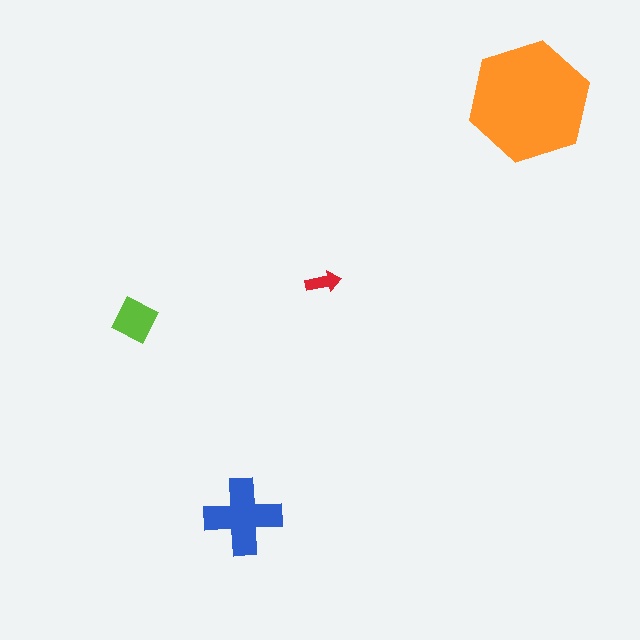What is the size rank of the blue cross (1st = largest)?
2nd.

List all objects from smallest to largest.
The red arrow, the lime square, the blue cross, the orange hexagon.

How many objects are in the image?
There are 4 objects in the image.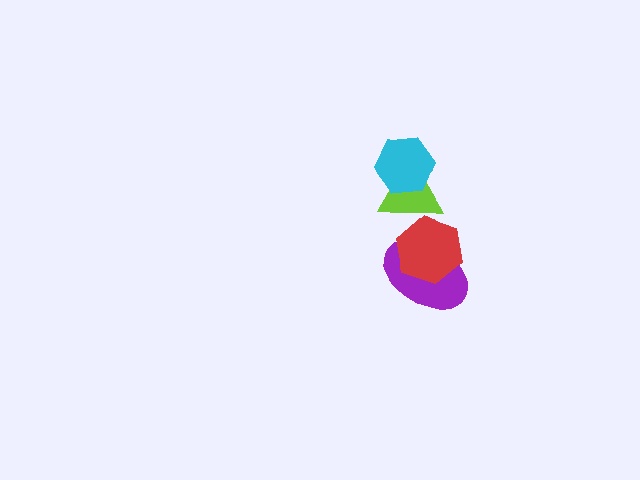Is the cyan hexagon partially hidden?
No, no other shape covers it.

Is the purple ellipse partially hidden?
Yes, it is partially covered by another shape.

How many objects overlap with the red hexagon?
2 objects overlap with the red hexagon.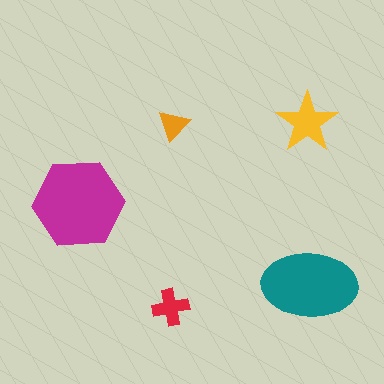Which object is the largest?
The magenta hexagon.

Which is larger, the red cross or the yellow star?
The yellow star.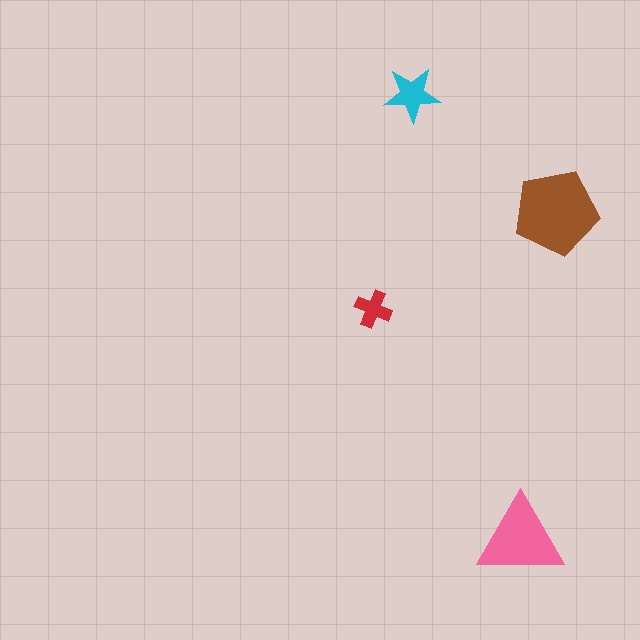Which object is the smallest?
The red cross.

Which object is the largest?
The brown pentagon.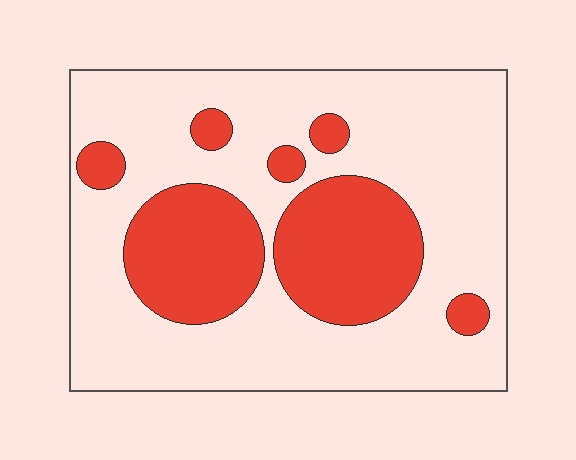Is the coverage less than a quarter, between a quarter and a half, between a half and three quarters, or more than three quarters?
Between a quarter and a half.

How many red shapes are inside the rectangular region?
7.